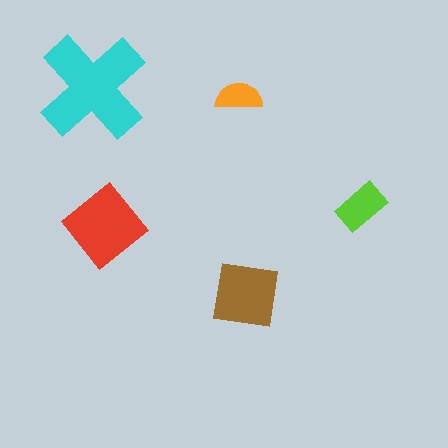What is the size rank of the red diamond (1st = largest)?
2nd.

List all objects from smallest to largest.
The orange semicircle, the lime rectangle, the brown square, the red diamond, the cyan cross.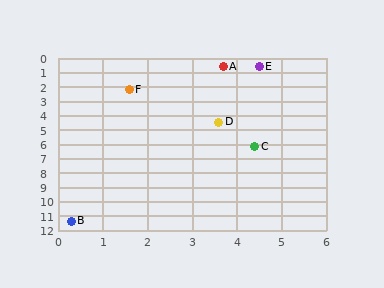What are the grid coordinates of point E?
Point E is at approximately (4.5, 0.6).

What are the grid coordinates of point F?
Point F is at approximately (1.6, 2.2).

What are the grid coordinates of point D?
Point D is at approximately (3.6, 4.5).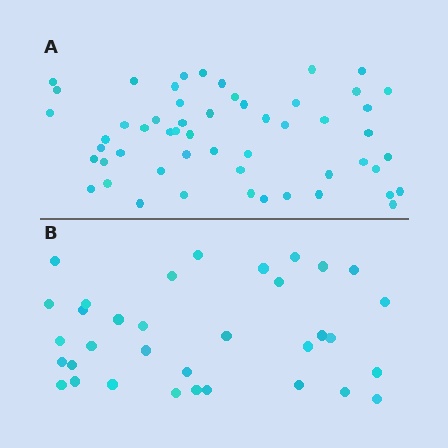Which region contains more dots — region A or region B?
Region A (the top region) has more dots.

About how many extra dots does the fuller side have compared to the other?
Region A has approximately 20 more dots than region B.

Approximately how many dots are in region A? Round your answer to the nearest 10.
About 50 dots. (The exact count is 54, which rounds to 50.)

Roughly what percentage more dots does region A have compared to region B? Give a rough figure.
About 60% more.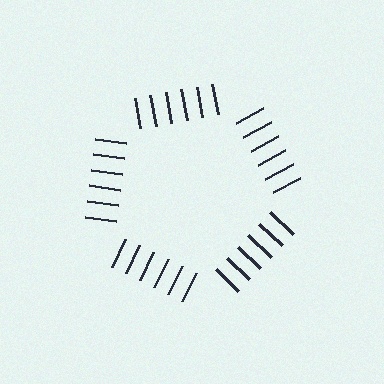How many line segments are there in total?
30 — 6 along each of the 5 edges.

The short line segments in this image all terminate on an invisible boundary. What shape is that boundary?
An illusory pentagon — the line segments terminate on its edges but no continuous stroke is drawn.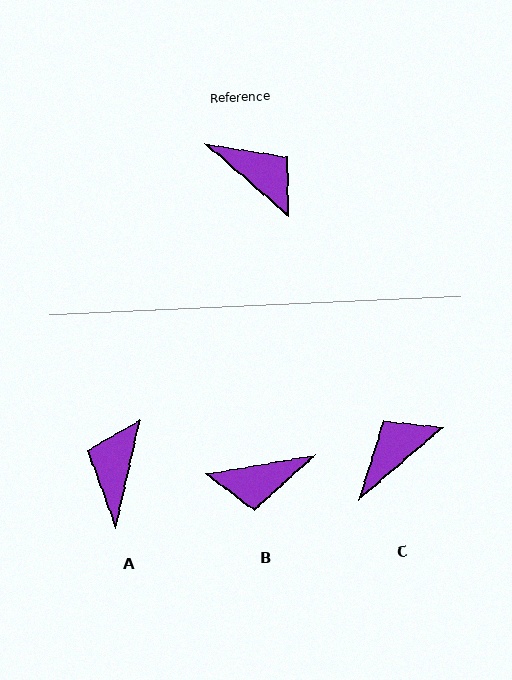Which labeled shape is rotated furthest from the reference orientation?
B, about 130 degrees away.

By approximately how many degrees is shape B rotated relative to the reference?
Approximately 130 degrees clockwise.